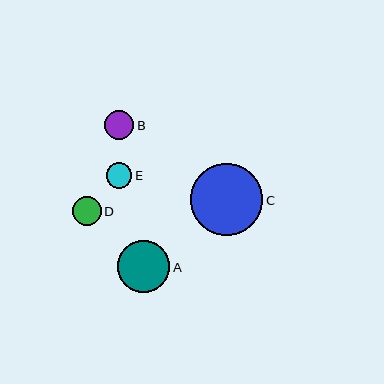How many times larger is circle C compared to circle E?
Circle C is approximately 2.8 times the size of circle E.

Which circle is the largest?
Circle C is the largest with a size of approximately 72 pixels.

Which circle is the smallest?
Circle E is the smallest with a size of approximately 26 pixels.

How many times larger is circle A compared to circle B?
Circle A is approximately 1.8 times the size of circle B.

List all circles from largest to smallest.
From largest to smallest: C, A, B, D, E.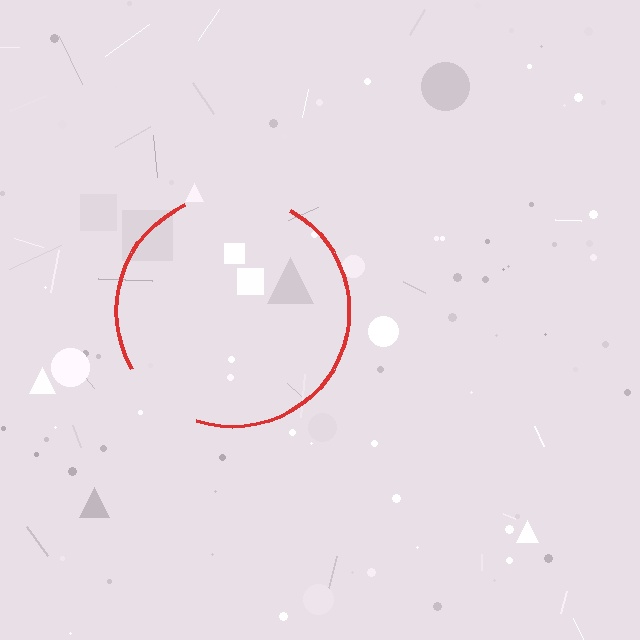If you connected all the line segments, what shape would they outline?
They would outline a circle.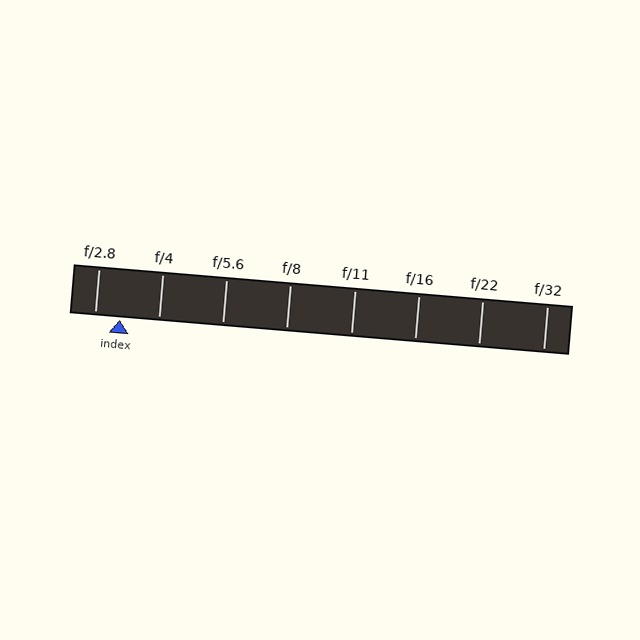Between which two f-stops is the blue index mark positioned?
The index mark is between f/2.8 and f/4.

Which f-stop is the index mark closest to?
The index mark is closest to f/2.8.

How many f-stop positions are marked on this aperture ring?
There are 8 f-stop positions marked.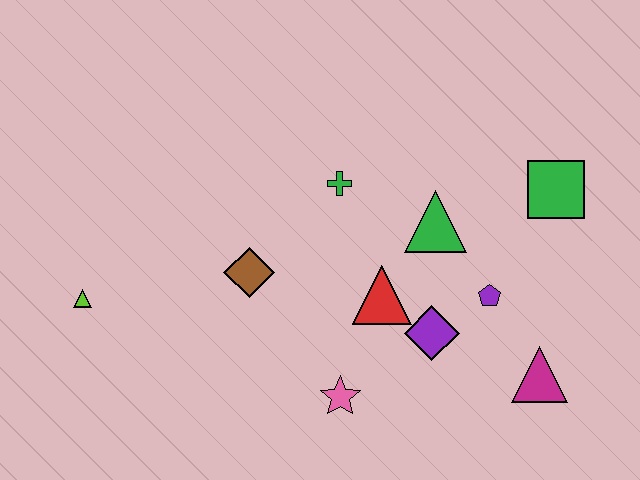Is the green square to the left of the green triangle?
No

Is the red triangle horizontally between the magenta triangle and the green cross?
Yes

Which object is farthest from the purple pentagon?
The lime triangle is farthest from the purple pentagon.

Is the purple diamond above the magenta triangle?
Yes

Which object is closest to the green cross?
The green triangle is closest to the green cross.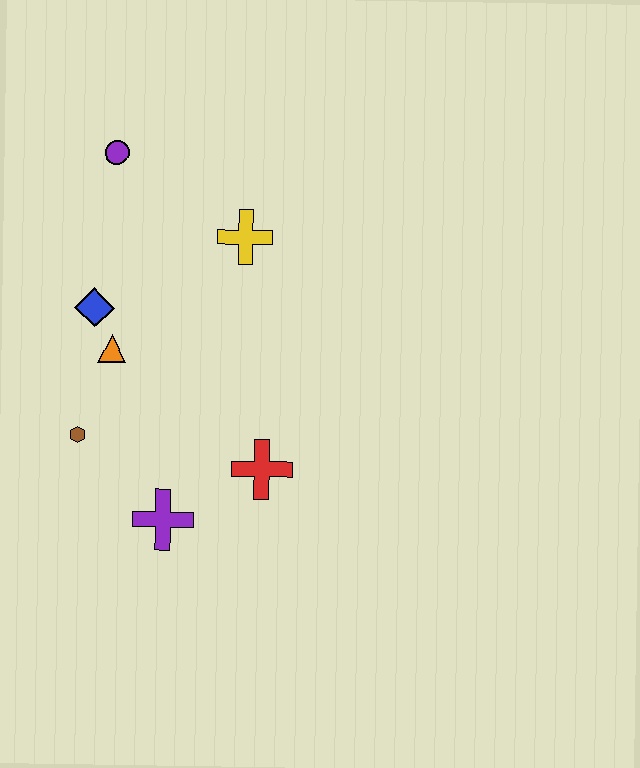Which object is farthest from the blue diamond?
The red cross is farthest from the blue diamond.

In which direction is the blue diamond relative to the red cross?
The blue diamond is to the left of the red cross.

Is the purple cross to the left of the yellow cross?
Yes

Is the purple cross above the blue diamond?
No